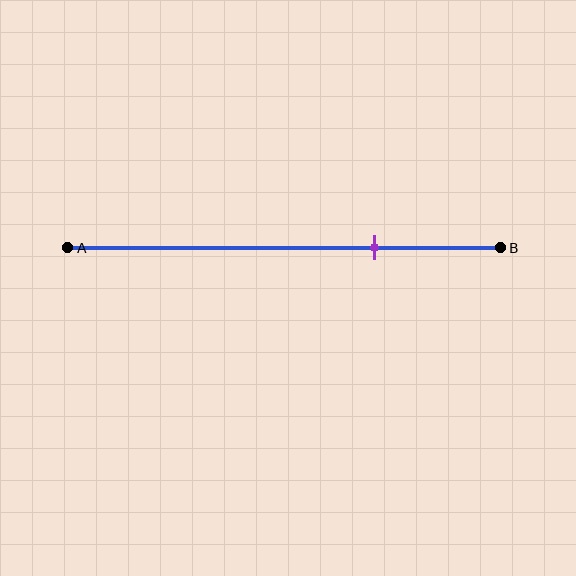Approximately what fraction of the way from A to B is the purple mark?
The purple mark is approximately 70% of the way from A to B.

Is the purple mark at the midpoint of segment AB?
No, the mark is at about 70% from A, not at the 50% midpoint.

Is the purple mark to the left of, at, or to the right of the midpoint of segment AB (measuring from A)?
The purple mark is to the right of the midpoint of segment AB.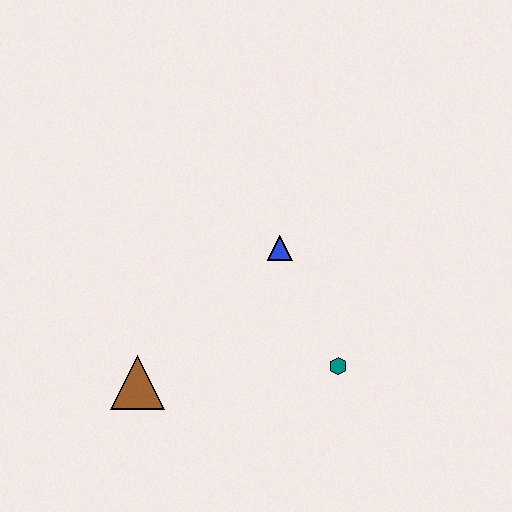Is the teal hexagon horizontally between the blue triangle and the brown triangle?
No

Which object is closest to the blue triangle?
The teal hexagon is closest to the blue triangle.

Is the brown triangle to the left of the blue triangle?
Yes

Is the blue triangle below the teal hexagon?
No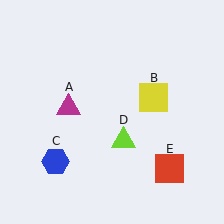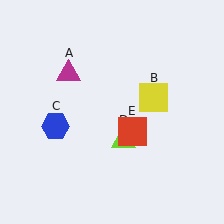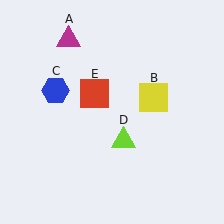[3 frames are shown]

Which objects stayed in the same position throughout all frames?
Yellow square (object B) and lime triangle (object D) remained stationary.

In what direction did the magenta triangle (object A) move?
The magenta triangle (object A) moved up.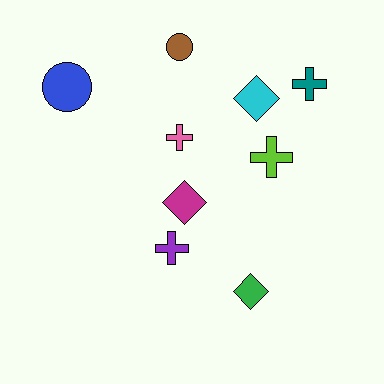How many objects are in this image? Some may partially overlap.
There are 9 objects.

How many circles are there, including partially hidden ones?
There are 2 circles.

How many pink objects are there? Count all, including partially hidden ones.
There is 1 pink object.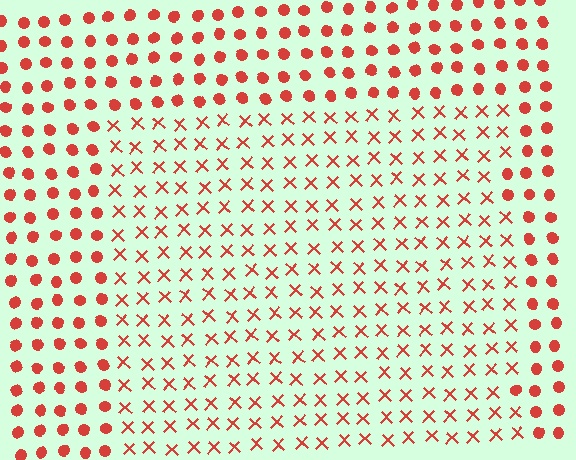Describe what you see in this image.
The image is filled with small red elements arranged in a uniform grid. A rectangle-shaped region contains X marks, while the surrounding area contains circles. The boundary is defined purely by the change in element shape.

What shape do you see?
I see a rectangle.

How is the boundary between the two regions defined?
The boundary is defined by a change in element shape: X marks inside vs. circles outside. All elements share the same color and spacing.